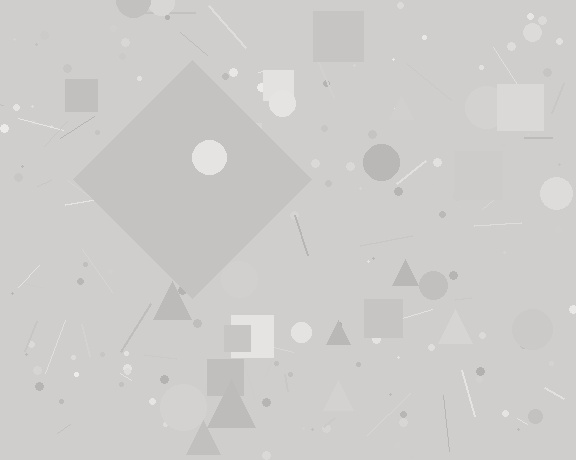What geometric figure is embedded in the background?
A diamond is embedded in the background.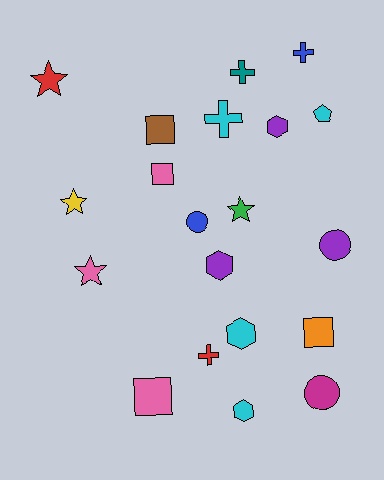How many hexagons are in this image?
There are 4 hexagons.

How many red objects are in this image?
There are 2 red objects.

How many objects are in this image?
There are 20 objects.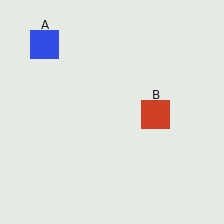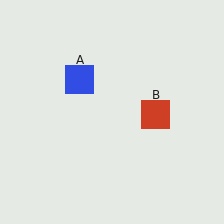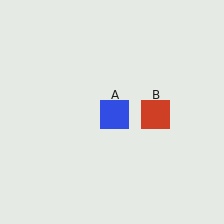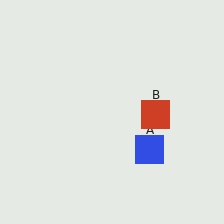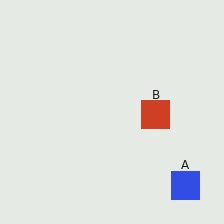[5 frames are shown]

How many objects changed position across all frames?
1 object changed position: blue square (object A).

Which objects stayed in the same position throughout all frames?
Red square (object B) remained stationary.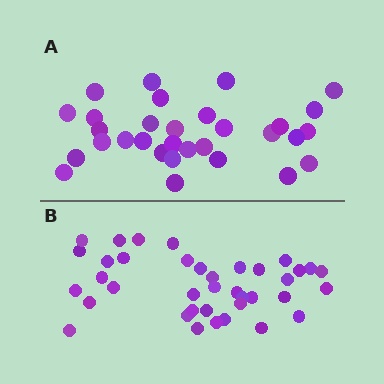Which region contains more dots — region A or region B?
Region B (the bottom region) has more dots.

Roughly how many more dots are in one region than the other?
Region B has roughly 8 or so more dots than region A.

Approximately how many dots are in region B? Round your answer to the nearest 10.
About 40 dots. (The exact count is 38, which rounds to 40.)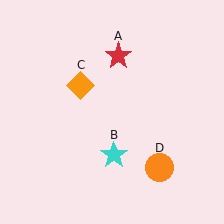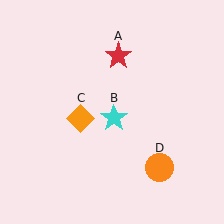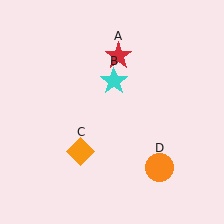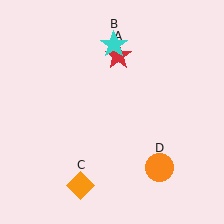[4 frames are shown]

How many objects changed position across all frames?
2 objects changed position: cyan star (object B), orange diamond (object C).